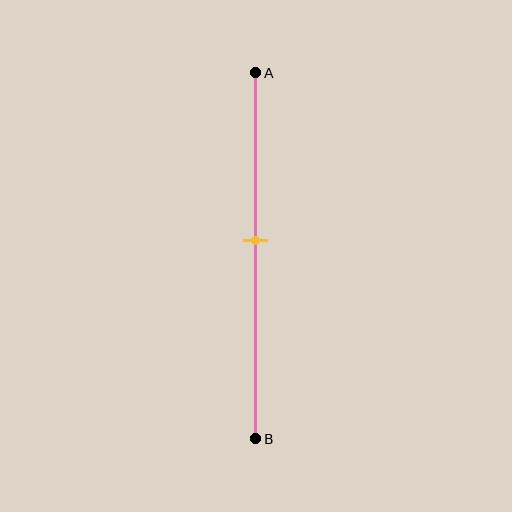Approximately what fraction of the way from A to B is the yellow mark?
The yellow mark is approximately 45% of the way from A to B.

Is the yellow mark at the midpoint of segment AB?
No, the mark is at about 45% from A, not at the 50% midpoint.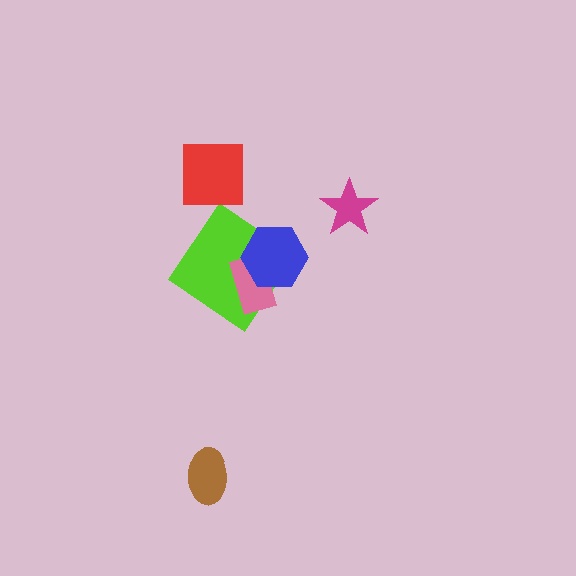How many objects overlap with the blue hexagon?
2 objects overlap with the blue hexagon.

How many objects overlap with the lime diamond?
2 objects overlap with the lime diamond.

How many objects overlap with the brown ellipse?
0 objects overlap with the brown ellipse.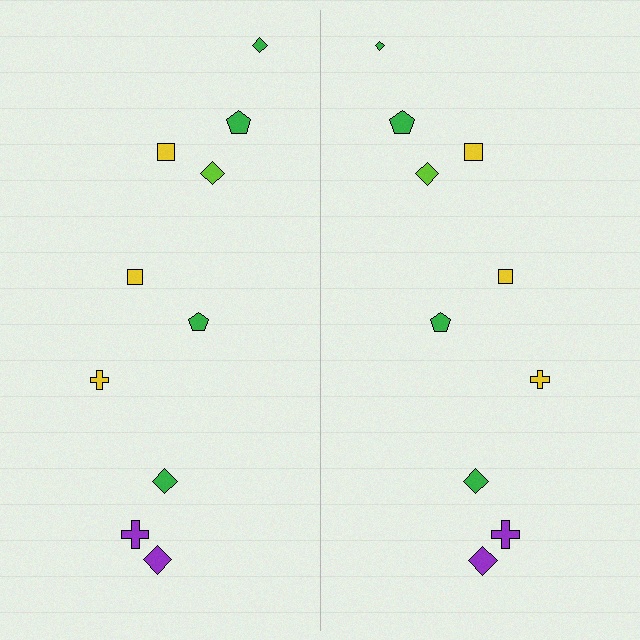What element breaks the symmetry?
The green diamond on the right side has a different size than its mirror counterpart.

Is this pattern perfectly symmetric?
No, the pattern is not perfectly symmetric. The green diamond on the right side has a different size than its mirror counterpart.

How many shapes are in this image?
There are 20 shapes in this image.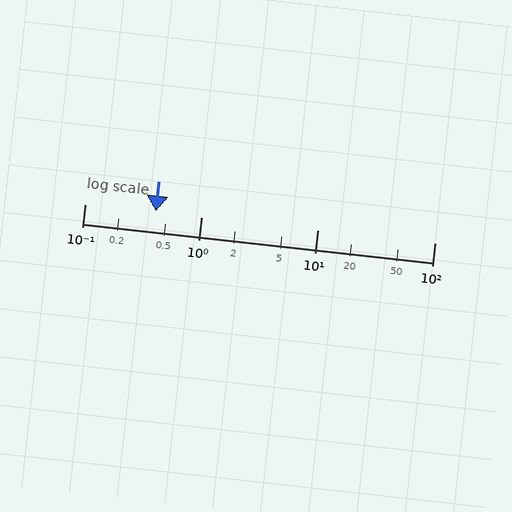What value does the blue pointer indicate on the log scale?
The pointer indicates approximately 0.41.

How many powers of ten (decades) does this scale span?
The scale spans 3 decades, from 0.1 to 100.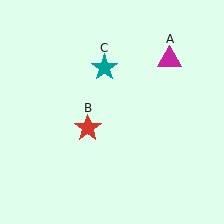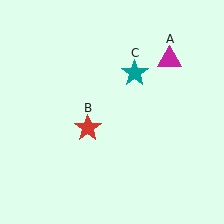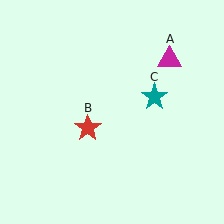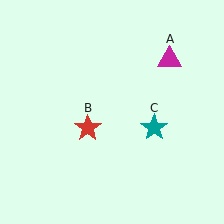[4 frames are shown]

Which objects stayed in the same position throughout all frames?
Magenta triangle (object A) and red star (object B) remained stationary.